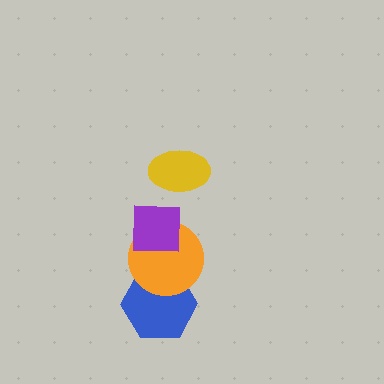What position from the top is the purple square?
The purple square is 2nd from the top.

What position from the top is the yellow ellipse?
The yellow ellipse is 1st from the top.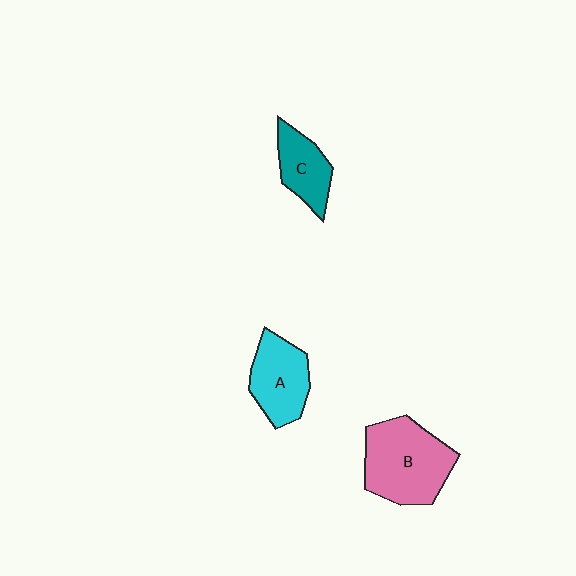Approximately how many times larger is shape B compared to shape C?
Approximately 1.9 times.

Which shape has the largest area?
Shape B (pink).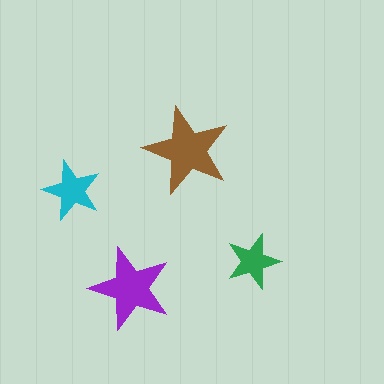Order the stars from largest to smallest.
the brown one, the purple one, the cyan one, the green one.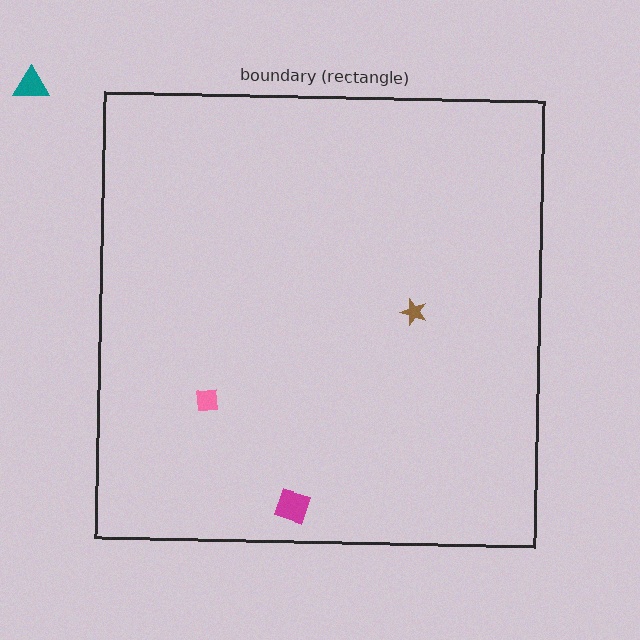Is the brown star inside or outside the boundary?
Inside.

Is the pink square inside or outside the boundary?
Inside.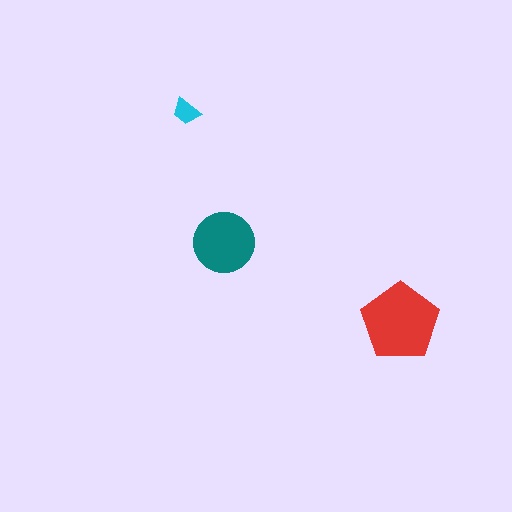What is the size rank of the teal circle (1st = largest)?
2nd.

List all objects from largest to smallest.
The red pentagon, the teal circle, the cyan trapezoid.